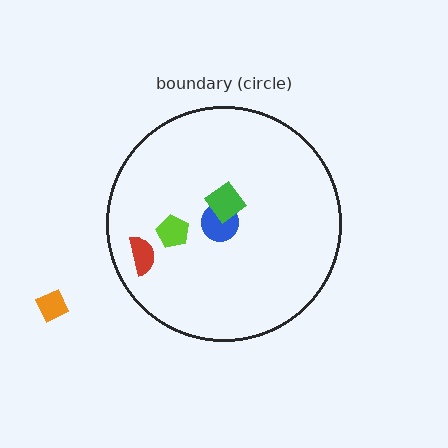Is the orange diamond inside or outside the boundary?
Outside.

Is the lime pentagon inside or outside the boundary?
Inside.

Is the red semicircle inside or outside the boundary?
Inside.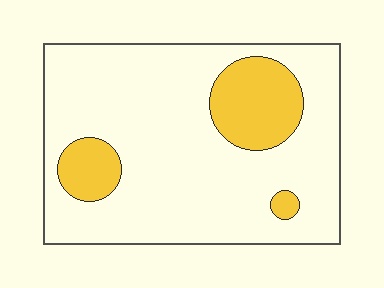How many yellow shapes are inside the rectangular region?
3.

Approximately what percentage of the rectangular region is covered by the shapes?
Approximately 20%.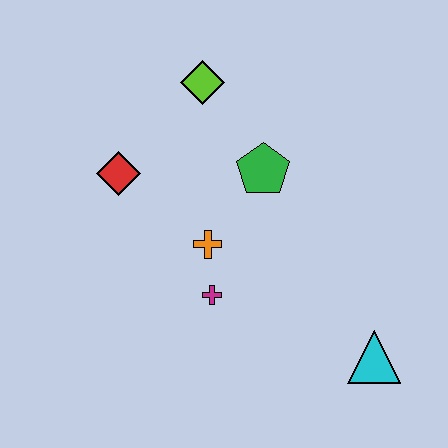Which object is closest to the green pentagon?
The orange cross is closest to the green pentagon.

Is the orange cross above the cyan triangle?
Yes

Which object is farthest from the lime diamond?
The cyan triangle is farthest from the lime diamond.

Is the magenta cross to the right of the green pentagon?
No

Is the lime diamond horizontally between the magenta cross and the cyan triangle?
No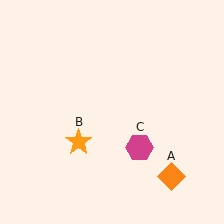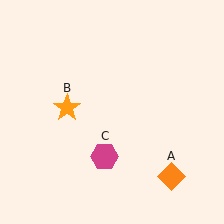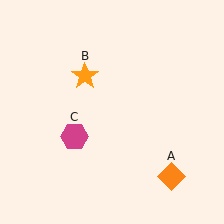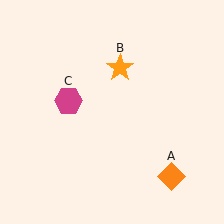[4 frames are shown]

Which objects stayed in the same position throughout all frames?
Orange diamond (object A) remained stationary.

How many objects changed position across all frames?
2 objects changed position: orange star (object B), magenta hexagon (object C).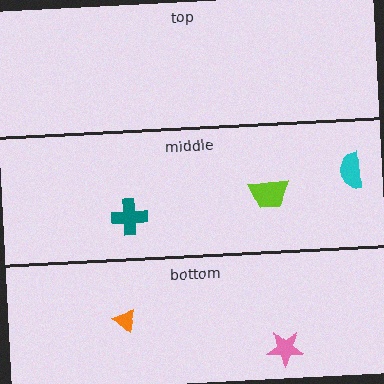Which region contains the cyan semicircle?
The middle region.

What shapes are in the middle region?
The lime trapezoid, the teal cross, the cyan semicircle.